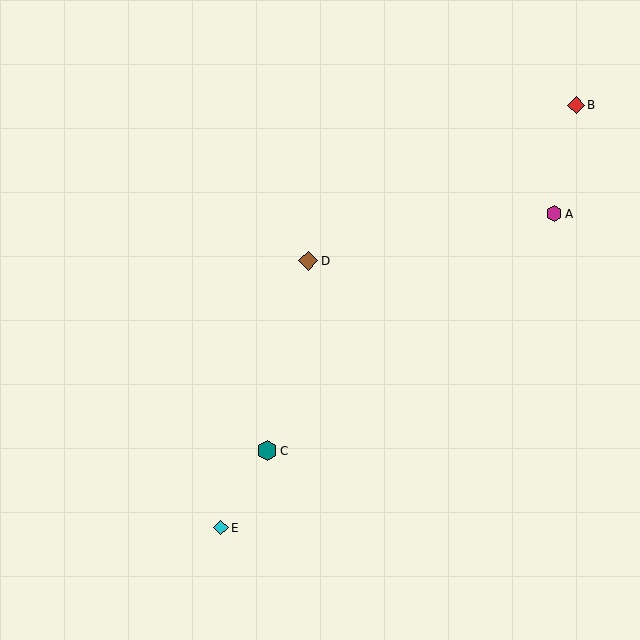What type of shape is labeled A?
Shape A is a magenta hexagon.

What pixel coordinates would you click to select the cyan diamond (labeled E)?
Click at (221, 528) to select the cyan diamond E.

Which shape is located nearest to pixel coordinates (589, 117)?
The red diamond (labeled B) at (576, 105) is nearest to that location.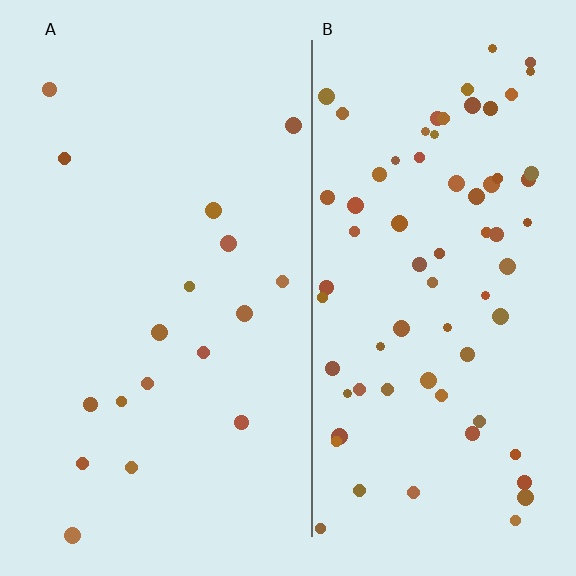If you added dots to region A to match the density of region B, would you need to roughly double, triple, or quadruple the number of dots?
Approximately quadruple.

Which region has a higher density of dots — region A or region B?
B (the right).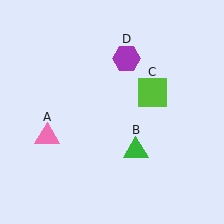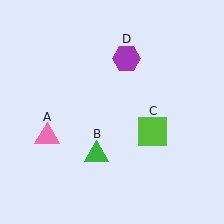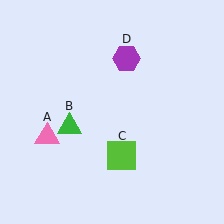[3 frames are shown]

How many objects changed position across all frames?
2 objects changed position: green triangle (object B), lime square (object C).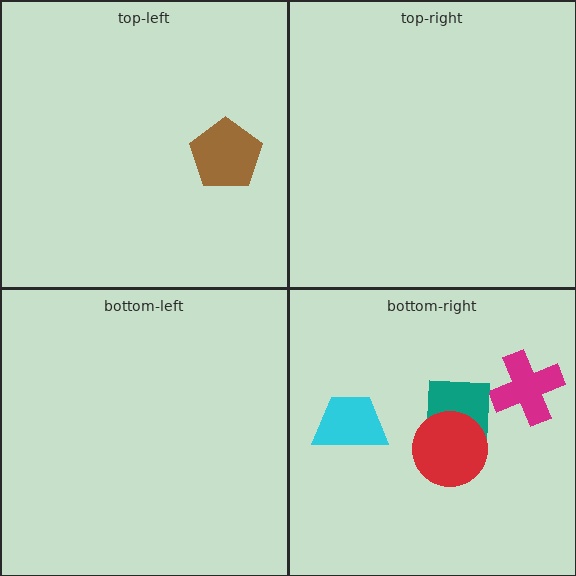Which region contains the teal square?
The bottom-right region.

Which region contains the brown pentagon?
The top-left region.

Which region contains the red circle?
The bottom-right region.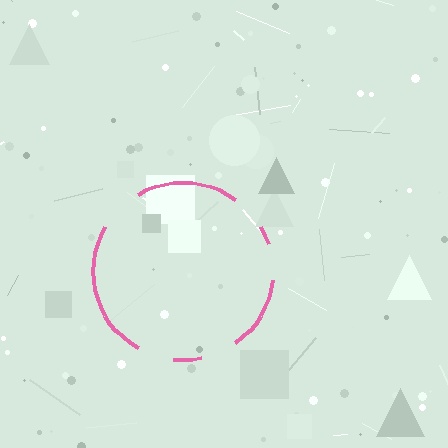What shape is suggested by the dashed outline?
The dashed outline suggests a circle.